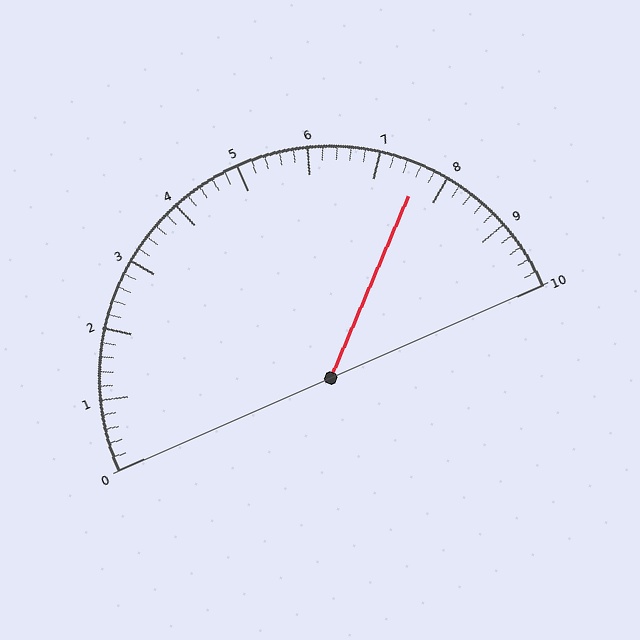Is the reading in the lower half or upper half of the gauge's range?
The reading is in the upper half of the range (0 to 10).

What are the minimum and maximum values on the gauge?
The gauge ranges from 0 to 10.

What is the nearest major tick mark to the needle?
The nearest major tick mark is 8.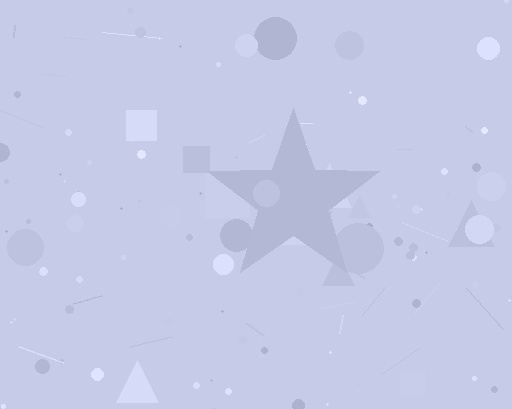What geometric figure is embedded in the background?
A star is embedded in the background.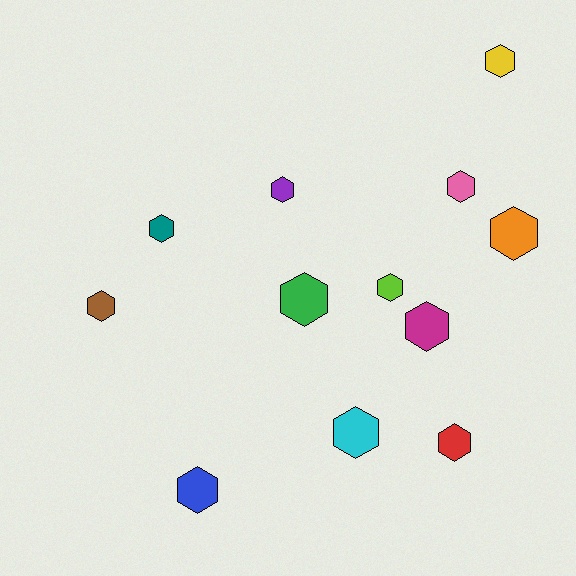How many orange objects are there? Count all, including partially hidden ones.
There is 1 orange object.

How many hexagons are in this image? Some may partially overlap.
There are 12 hexagons.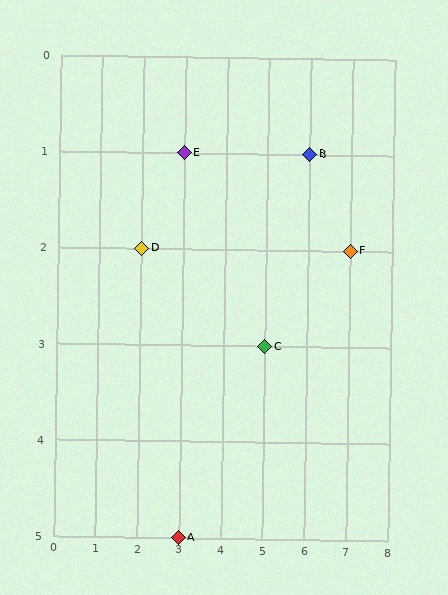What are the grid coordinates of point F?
Point F is at grid coordinates (7, 2).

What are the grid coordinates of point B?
Point B is at grid coordinates (6, 1).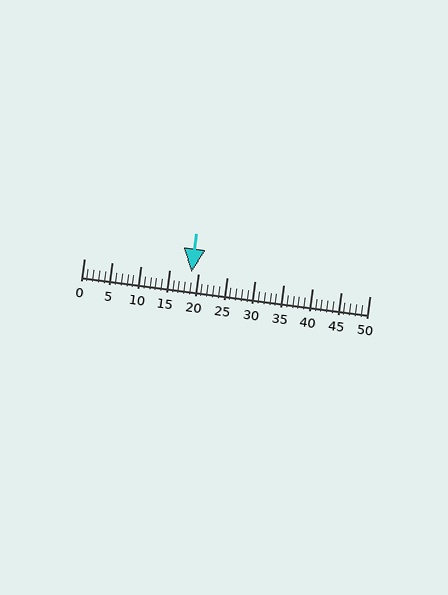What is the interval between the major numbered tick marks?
The major tick marks are spaced 5 units apart.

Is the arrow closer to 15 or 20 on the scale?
The arrow is closer to 20.